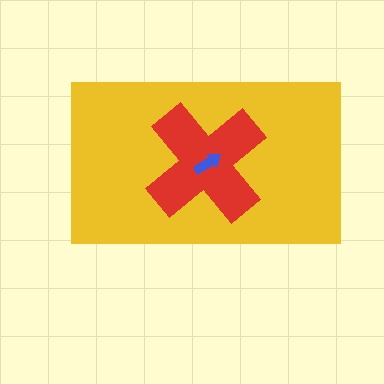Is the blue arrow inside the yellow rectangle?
Yes.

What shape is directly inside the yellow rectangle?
The red cross.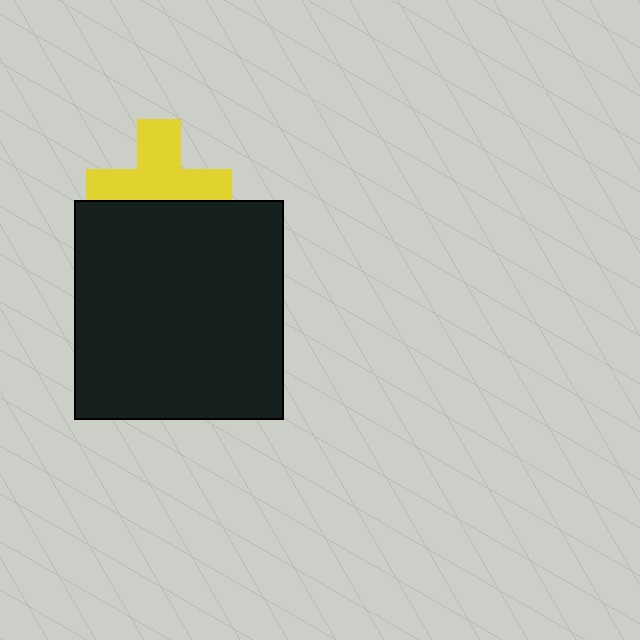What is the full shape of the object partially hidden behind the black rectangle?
The partially hidden object is a yellow cross.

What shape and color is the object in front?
The object in front is a black rectangle.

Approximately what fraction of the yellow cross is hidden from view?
Roughly 39% of the yellow cross is hidden behind the black rectangle.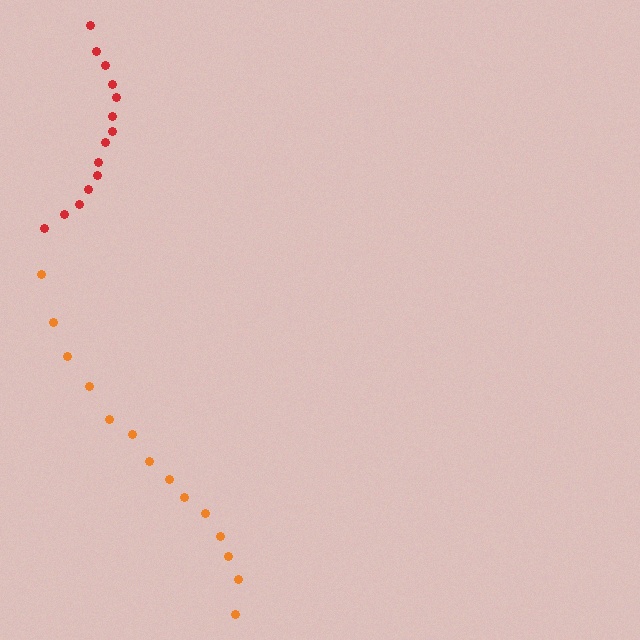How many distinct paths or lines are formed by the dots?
There are 2 distinct paths.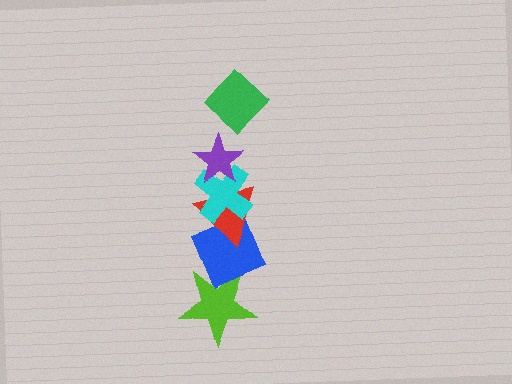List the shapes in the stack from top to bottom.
From top to bottom: the green diamond, the purple star, the cyan cross, the red triangle, the blue diamond, the lime star.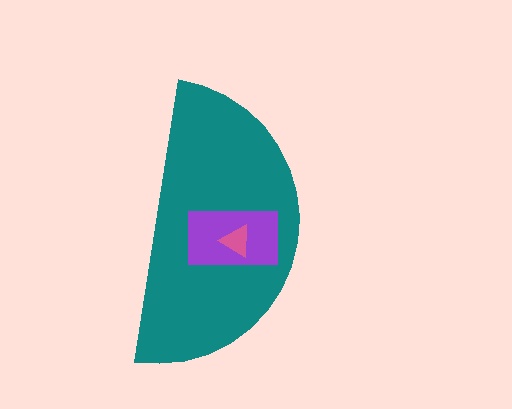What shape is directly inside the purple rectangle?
The pink triangle.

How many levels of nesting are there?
3.